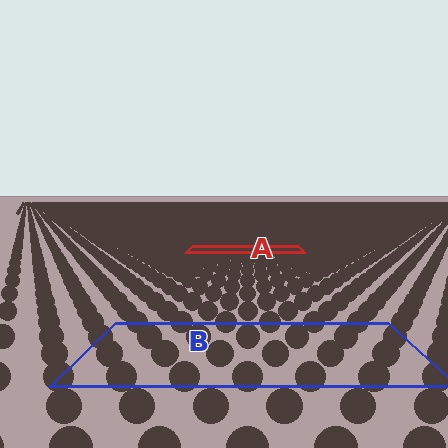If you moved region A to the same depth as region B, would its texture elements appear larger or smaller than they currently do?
They would appear larger. At a closer depth, the same texture elements are projected at a bigger on-screen size.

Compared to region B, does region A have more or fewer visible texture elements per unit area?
Region A has more texture elements per unit area — they are packed more densely because it is farther away.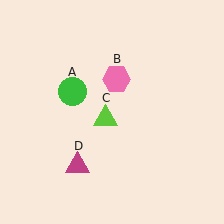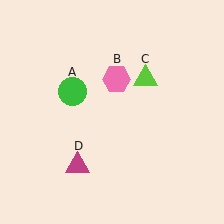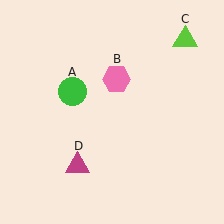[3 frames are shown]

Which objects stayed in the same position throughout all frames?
Green circle (object A) and pink hexagon (object B) and magenta triangle (object D) remained stationary.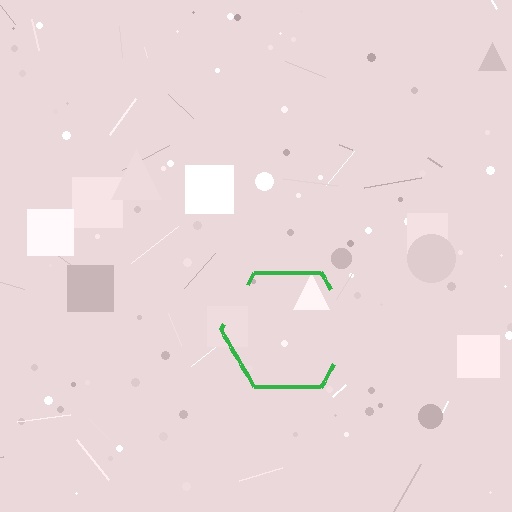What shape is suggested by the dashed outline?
The dashed outline suggests a hexagon.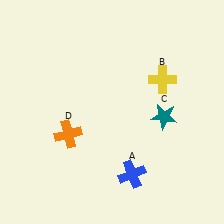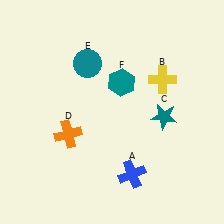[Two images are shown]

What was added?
A teal circle (E), a teal hexagon (F) were added in Image 2.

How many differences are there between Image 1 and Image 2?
There are 2 differences between the two images.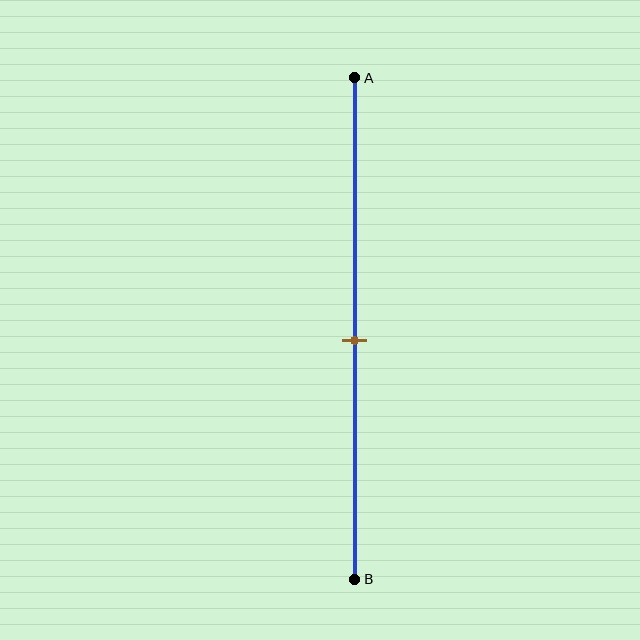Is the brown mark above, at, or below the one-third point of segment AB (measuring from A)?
The brown mark is below the one-third point of segment AB.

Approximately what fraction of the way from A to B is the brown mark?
The brown mark is approximately 50% of the way from A to B.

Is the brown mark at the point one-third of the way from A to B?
No, the mark is at about 50% from A, not at the 33% one-third point.